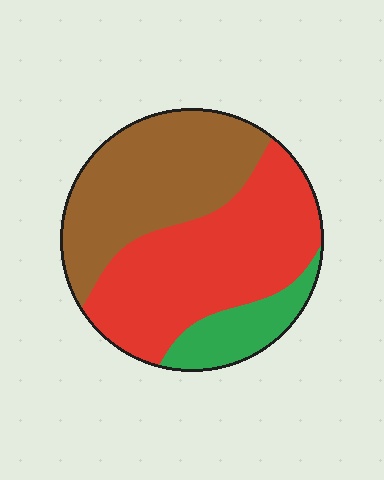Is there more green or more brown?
Brown.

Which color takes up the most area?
Red, at roughly 45%.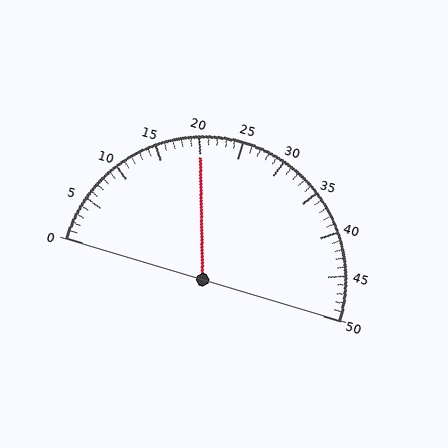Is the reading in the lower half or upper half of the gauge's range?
The reading is in the lower half of the range (0 to 50).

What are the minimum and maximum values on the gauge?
The gauge ranges from 0 to 50.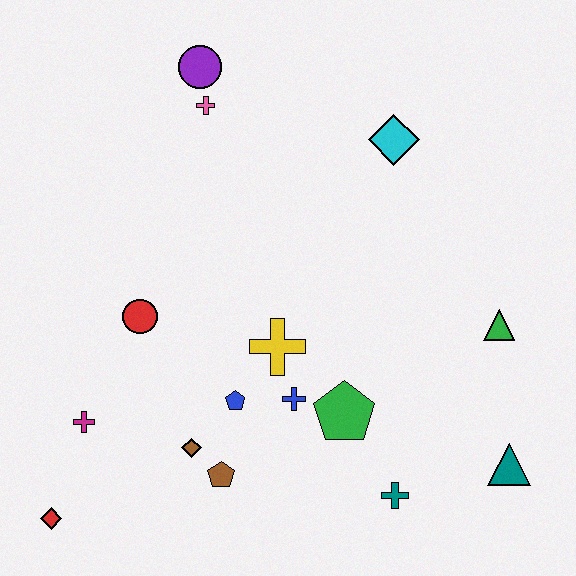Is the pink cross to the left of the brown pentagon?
Yes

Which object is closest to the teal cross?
The green pentagon is closest to the teal cross.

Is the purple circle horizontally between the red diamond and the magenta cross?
No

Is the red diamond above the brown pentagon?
No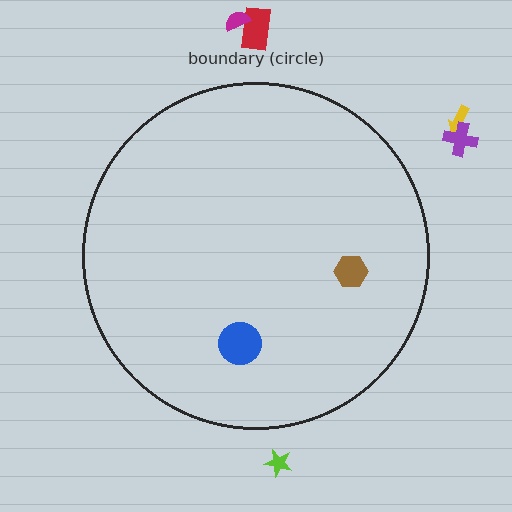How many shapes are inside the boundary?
2 inside, 5 outside.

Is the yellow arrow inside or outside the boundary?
Outside.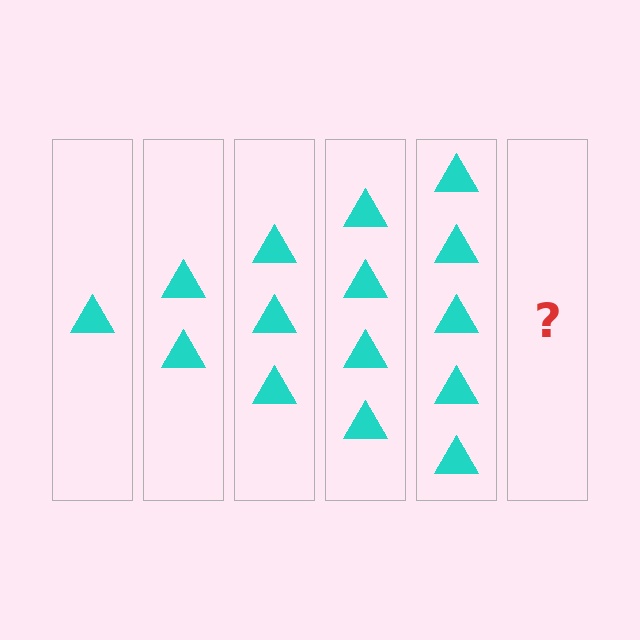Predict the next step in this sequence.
The next step is 6 triangles.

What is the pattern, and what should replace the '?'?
The pattern is that each step adds one more triangle. The '?' should be 6 triangles.